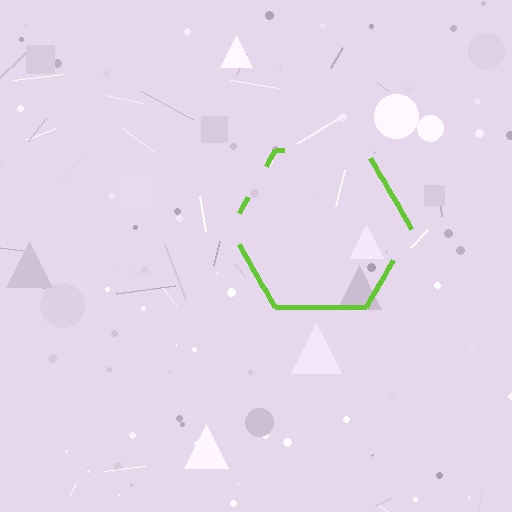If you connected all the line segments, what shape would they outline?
They would outline a hexagon.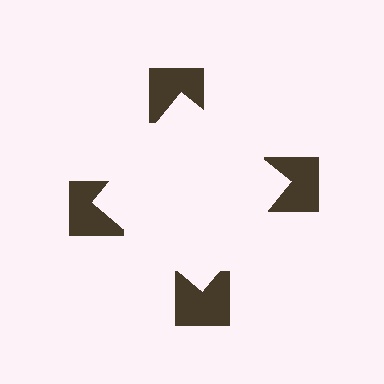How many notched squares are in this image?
There are 4 — one at each vertex of the illusory square.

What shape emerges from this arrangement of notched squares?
An illusory square — its edges are inferred from the aligned wedge cuts in the notched squares, not physically drawn.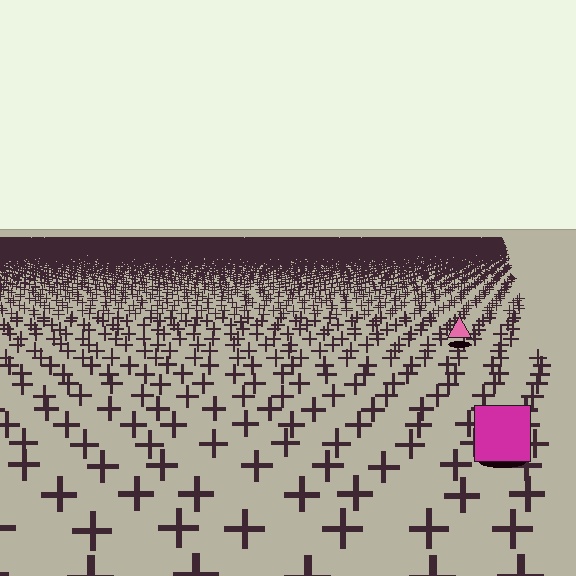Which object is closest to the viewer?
The magenta square is closest. The texture marks near it are larger and more spread out.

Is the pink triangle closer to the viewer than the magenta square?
No. The magenta square is closer — you can tell from the texture gradient: the ground texture is coarser near it.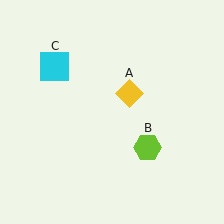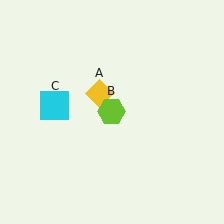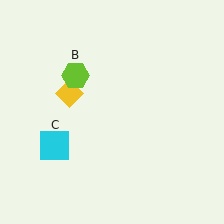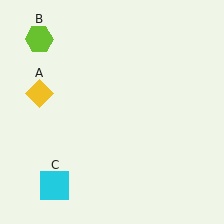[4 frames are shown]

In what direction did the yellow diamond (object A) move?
The yellow diamond (object A) moved left.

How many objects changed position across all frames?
3 objects changed position: yellow diamond (object A), lime hexagon (object B), cyan square (object C).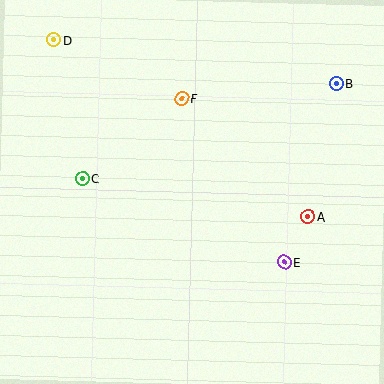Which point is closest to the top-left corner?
Point D is closest to the top-left corner.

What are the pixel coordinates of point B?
Point B is at (336, 83).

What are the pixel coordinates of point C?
Point C is at (82, 179).